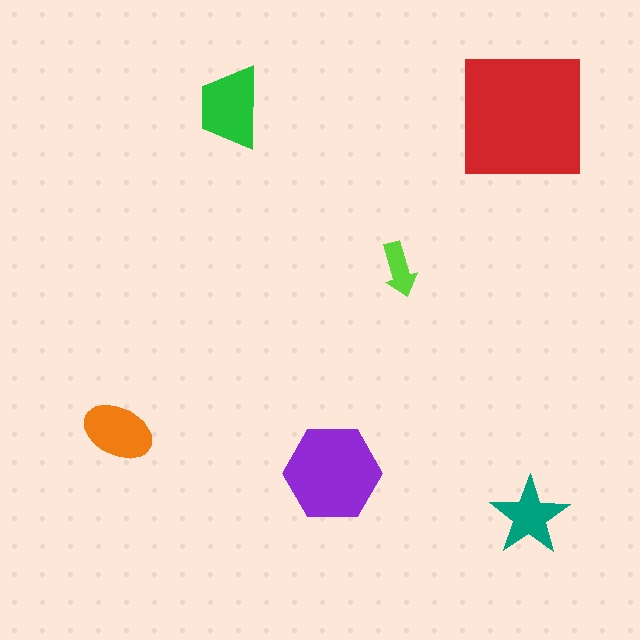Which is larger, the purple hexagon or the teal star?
The purple hexagon.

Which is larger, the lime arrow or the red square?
The red square.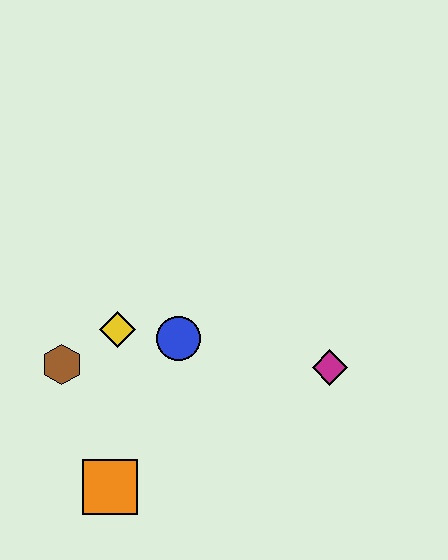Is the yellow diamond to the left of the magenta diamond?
Yes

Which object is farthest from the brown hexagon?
The magenta diamond is farthest from the brown hexagon.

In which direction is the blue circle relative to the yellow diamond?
The blue circle is to the right of the yellow diamond.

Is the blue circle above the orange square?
Yes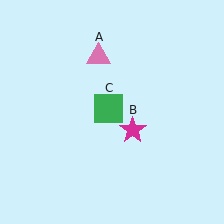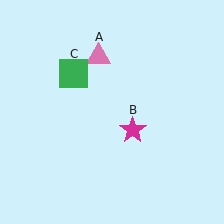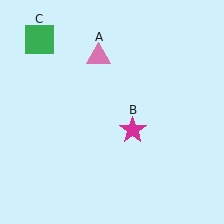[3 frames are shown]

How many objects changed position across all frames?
1 object changed position: green square (object C).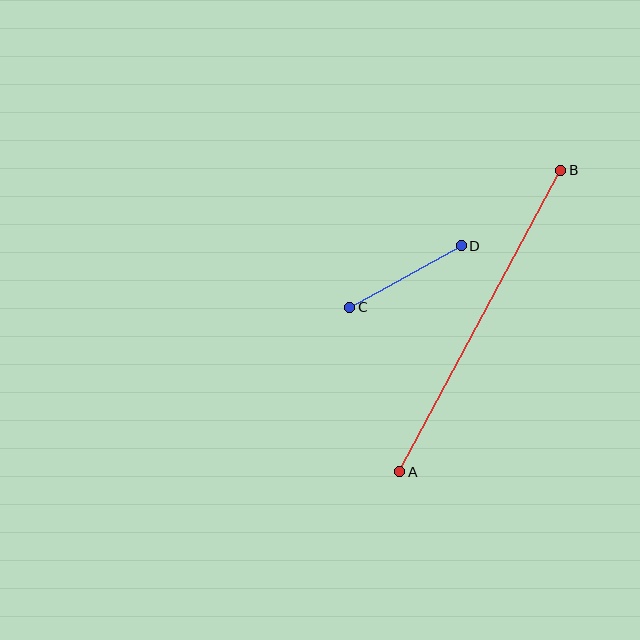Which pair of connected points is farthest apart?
Points A and B are farthest apart.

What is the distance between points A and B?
The distance is approximately 342 pixels.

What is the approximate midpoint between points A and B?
The midpoint is at approximately (480, 321) pixels.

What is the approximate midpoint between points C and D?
The midpoint is at approximately (405, 276) pixels.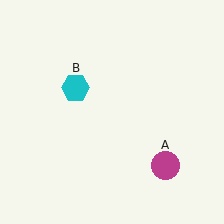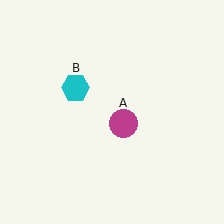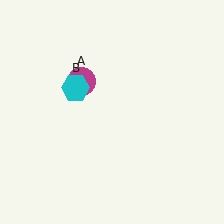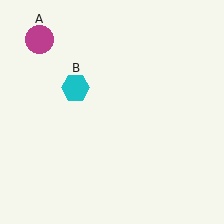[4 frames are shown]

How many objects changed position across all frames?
1 object changed position: magenta circle (object A).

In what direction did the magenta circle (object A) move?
The magenta circle (object A) moved up and to the left.